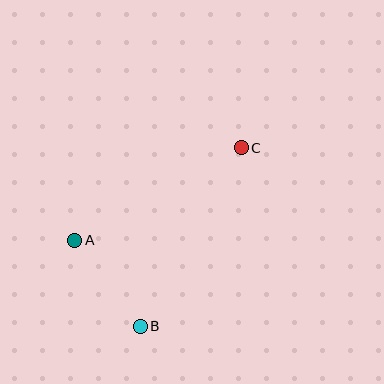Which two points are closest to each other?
Points A and B are closest to each other.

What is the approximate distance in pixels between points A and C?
The distance between A and C is approximately 190 pixels.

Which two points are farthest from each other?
Points B and C are farthest from each other.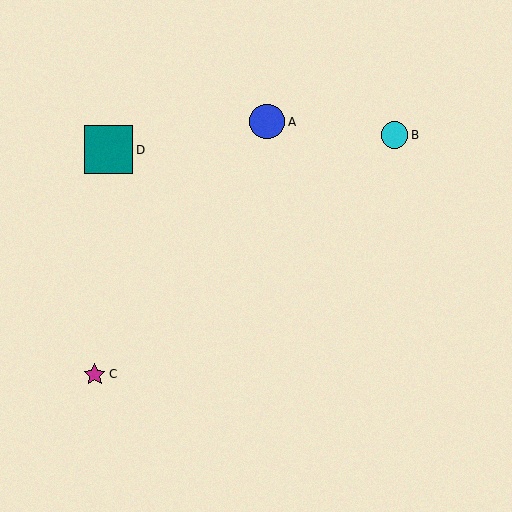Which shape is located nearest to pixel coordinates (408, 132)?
The cyan circle (labeled B) at (395, 135) is nearest to that location.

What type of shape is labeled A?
Shape A is a blue circle.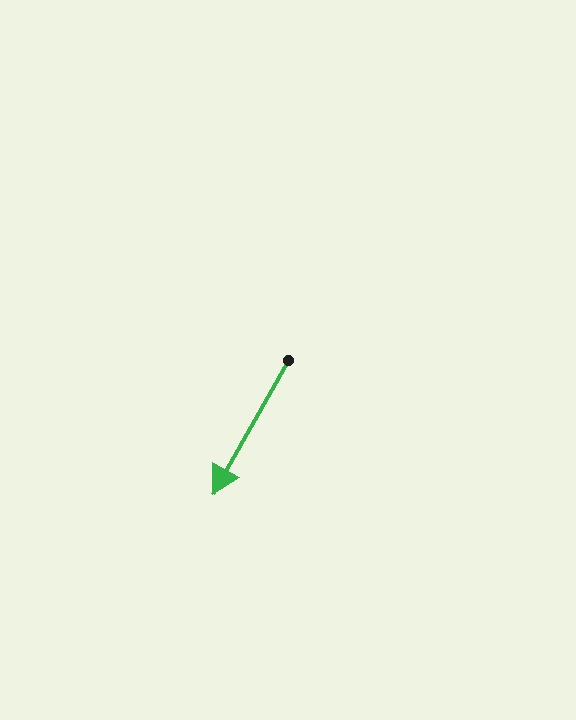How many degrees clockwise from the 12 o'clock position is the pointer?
Approximately 209 degrees.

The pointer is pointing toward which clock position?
Roughly 7 o'clock.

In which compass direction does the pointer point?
Southwest.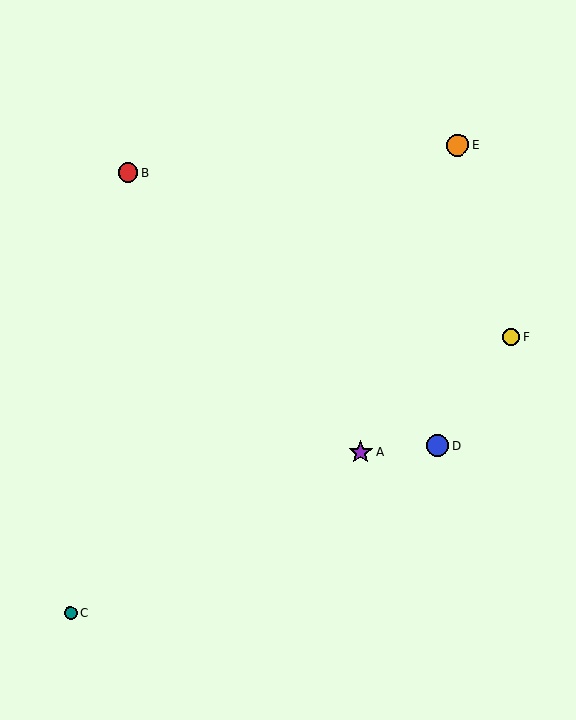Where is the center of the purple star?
The center of the purple star is at (361, 452).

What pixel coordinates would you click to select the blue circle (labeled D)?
Click at (438, 445) to select the blue circle D.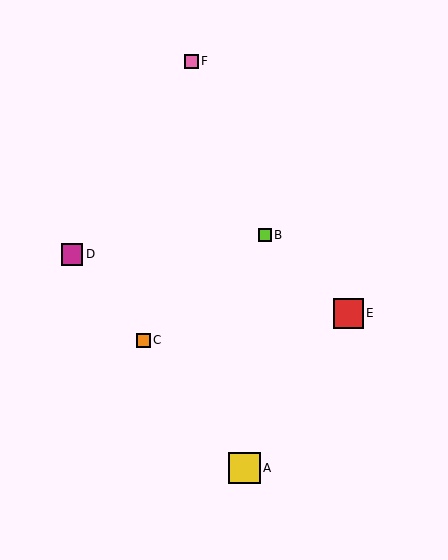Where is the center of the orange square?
The center of the orange square is at (143, 340).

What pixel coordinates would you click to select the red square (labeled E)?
Click at (348, 313) to select the red square E.